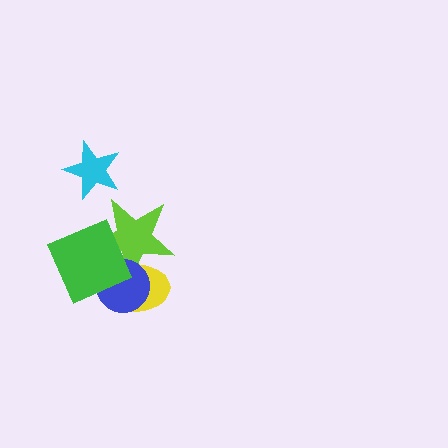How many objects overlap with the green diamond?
3 objects overlap with the green diamond.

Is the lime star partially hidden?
Yes, it is partially covered by another shape.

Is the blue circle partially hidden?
Yes, it is partially covered by another shape.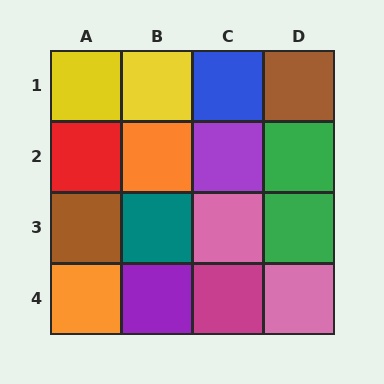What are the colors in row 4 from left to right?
Orange, purple, magenta, pink.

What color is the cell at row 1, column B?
Yellow.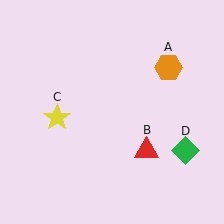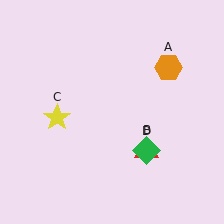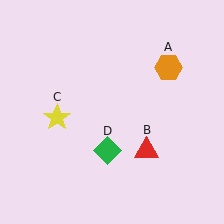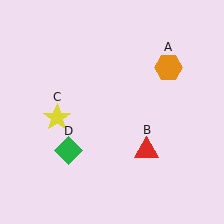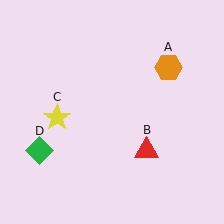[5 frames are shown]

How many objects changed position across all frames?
1 object changed position: green diamond (object D).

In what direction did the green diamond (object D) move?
The green diamond (object D) moved left.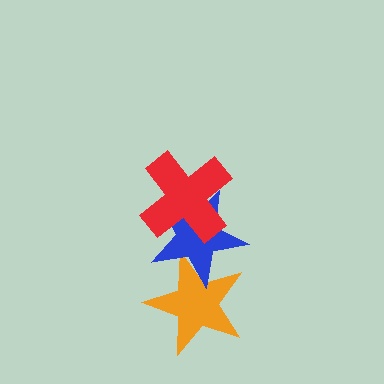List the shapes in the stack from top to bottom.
From top to bottom: the red cross, the blue star, the orange star.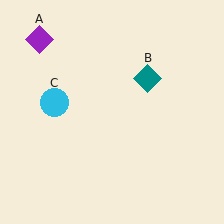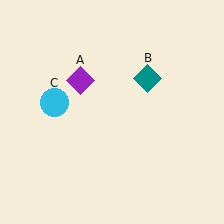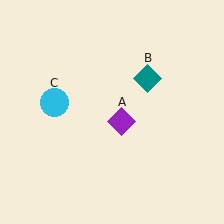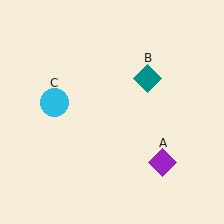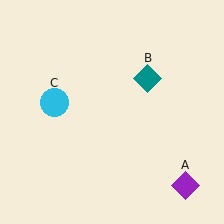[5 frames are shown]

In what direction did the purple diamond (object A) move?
The purple diamond (object A) moved down and to the right.